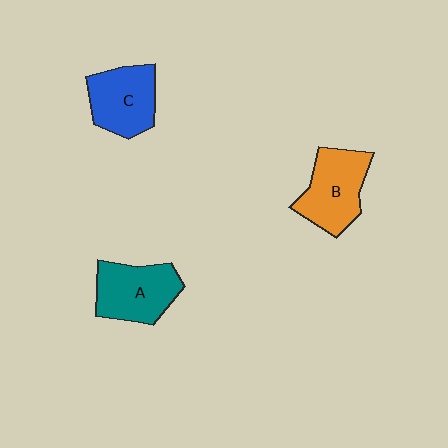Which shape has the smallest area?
Shape C (blue).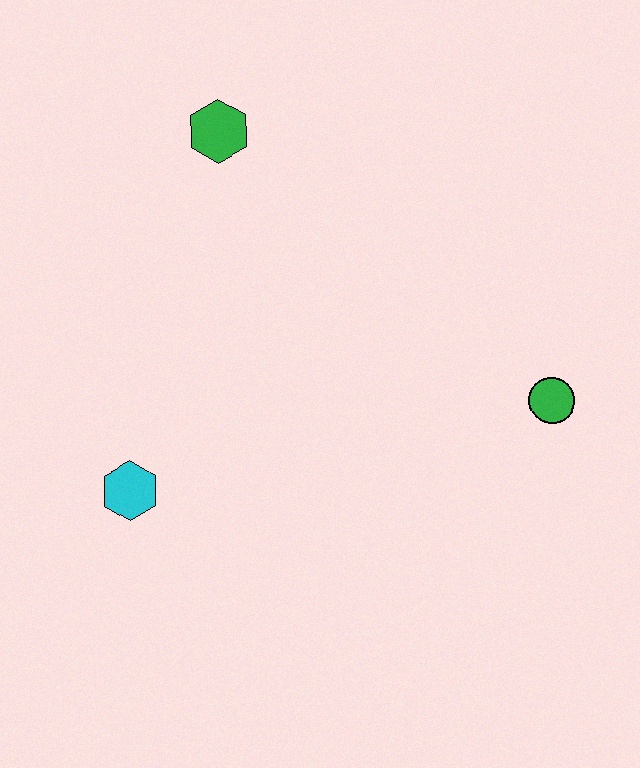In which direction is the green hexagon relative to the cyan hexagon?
The green hexagon is above the cyan hexagon.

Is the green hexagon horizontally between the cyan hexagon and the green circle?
Yes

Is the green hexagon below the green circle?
No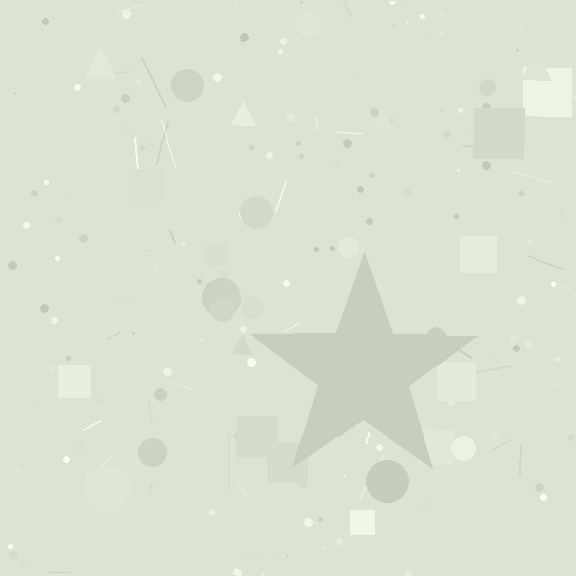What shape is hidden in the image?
A star is hidden in the image.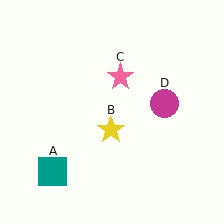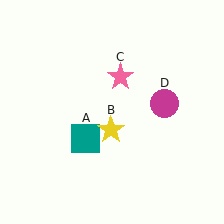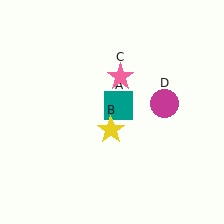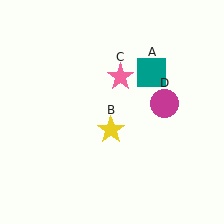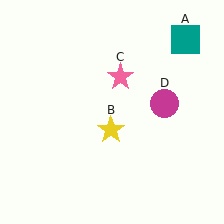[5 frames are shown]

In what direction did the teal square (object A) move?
The teal square (object A) moved up and to the right.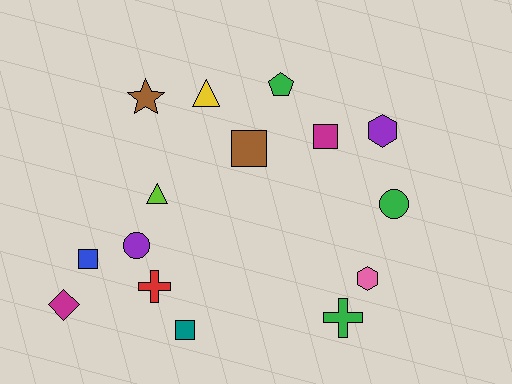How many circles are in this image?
There are 2 circles.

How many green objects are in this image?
There are 3 green objects.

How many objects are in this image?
There are 15 objects.